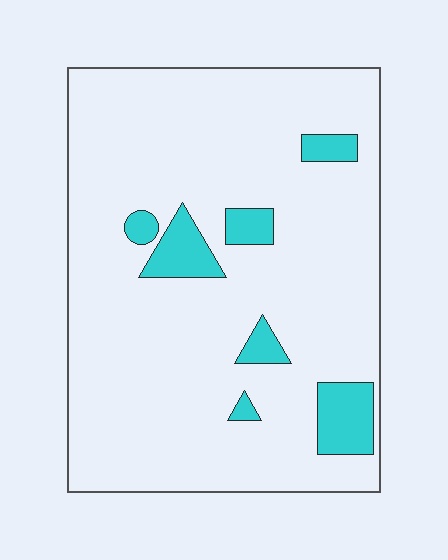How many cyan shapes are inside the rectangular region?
7.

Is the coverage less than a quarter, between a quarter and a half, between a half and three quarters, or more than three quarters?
Less than a quarter.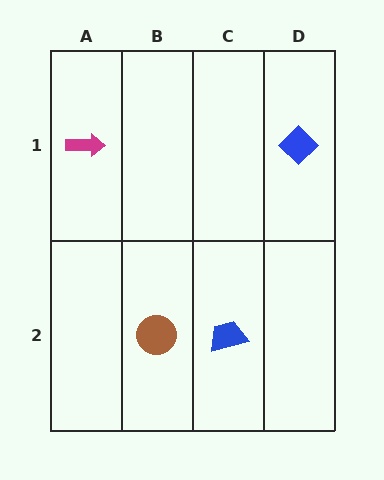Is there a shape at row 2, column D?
No, that cell is empty.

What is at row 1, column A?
A magenta arrow.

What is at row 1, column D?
A blue diamond.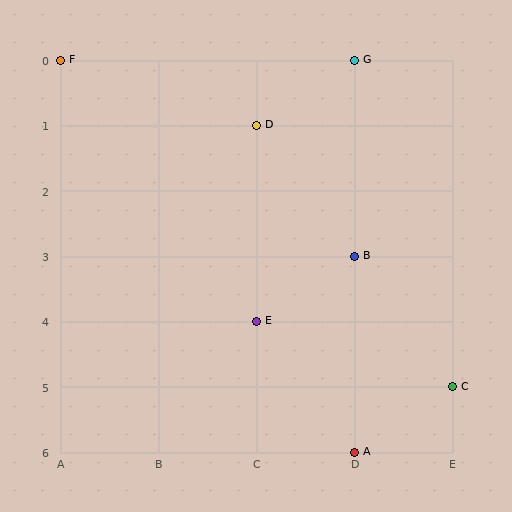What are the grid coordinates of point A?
Point A is at grid coordinates (D, 6).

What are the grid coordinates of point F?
Point F is at grid coordinates (A, 0).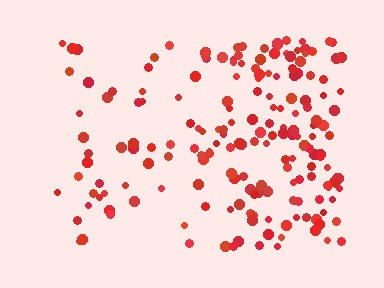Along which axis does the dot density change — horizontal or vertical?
Horizontal.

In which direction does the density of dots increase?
From left to right, with the right side densest.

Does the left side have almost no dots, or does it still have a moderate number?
Still a moderate number, just noticeably fewer than the right.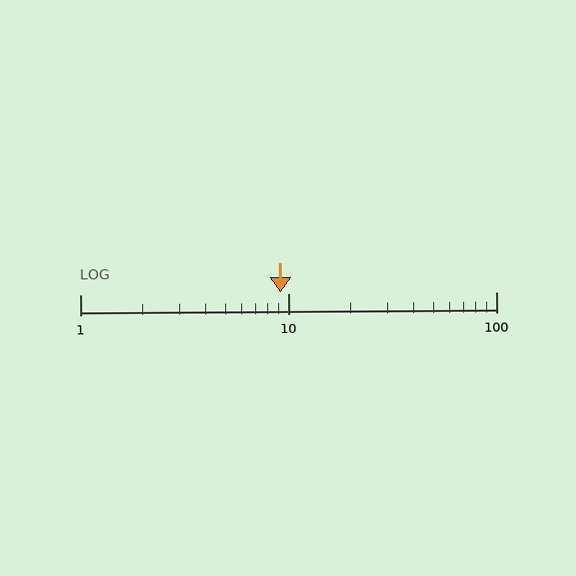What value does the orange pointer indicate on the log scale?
The pointer indicates approximately 9.2.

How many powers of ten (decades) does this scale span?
The scale spans 2 decades, from 1 to 100.